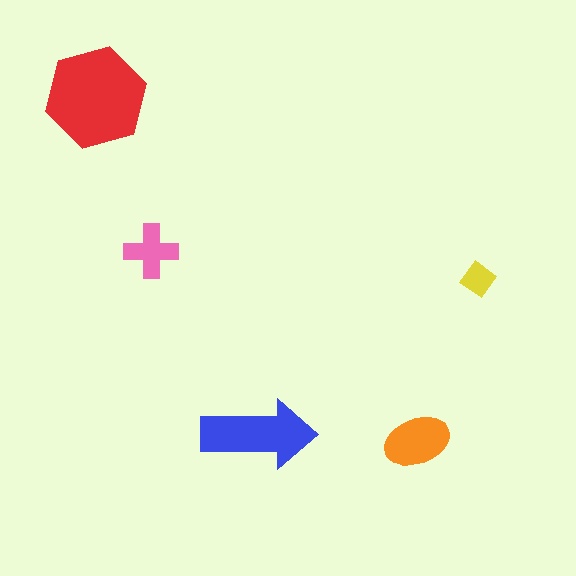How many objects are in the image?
There are 5 objects in the image.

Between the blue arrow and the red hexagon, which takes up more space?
The red hexagon.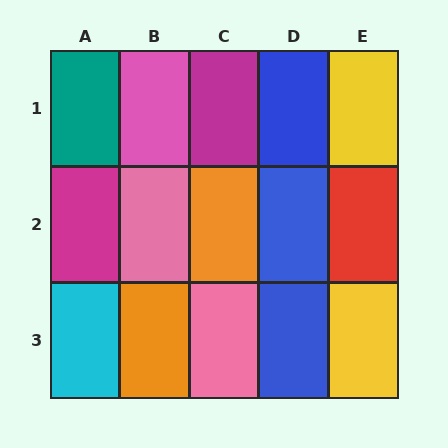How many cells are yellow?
2 cells are yellow.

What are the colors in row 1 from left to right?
Teal, pink, magenta, blue, yellow.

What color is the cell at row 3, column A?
Cyan.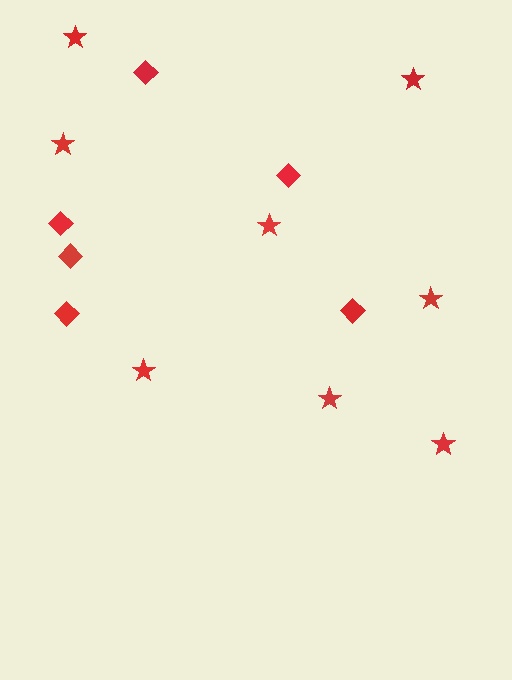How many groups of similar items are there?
There are 2 groups: one group of diamonds (6) and one group of stars (8).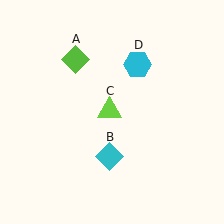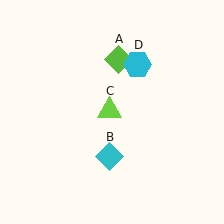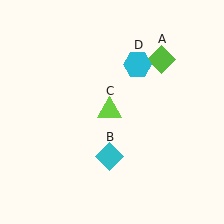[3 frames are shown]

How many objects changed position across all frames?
1 object changed position: lime diamond (object A).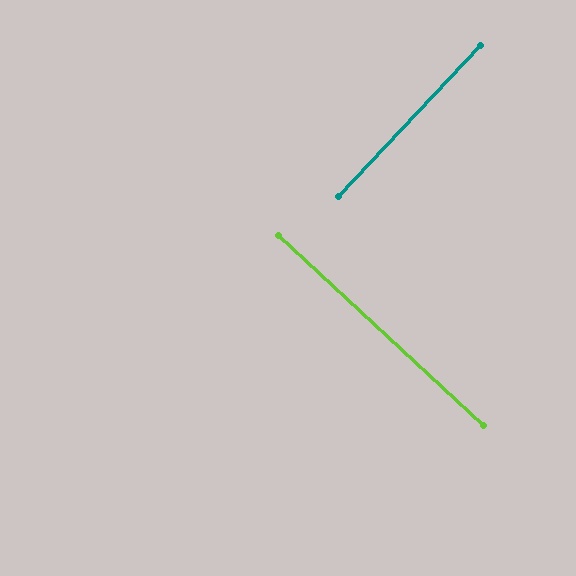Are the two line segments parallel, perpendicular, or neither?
Perpendicular — they meet at approximately 90°.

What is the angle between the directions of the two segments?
Approximately 90 degrees.